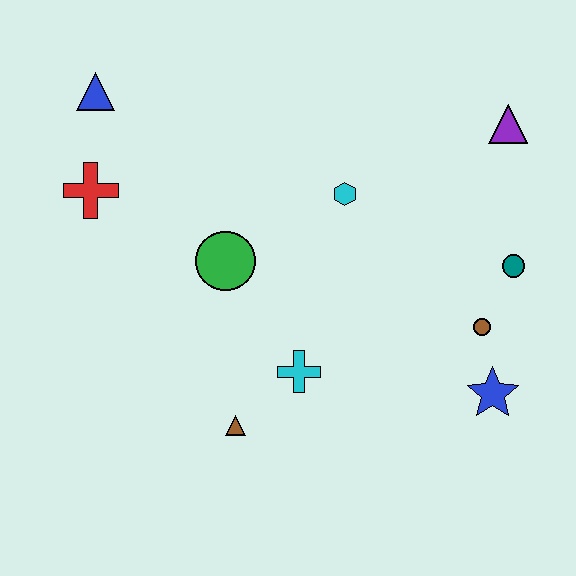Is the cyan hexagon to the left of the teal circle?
Yes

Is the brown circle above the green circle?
No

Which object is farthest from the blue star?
The blue triangle is farthest from the blue star.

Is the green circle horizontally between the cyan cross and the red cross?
Yes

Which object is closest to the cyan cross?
The brown triangle is closest to the cyan cross.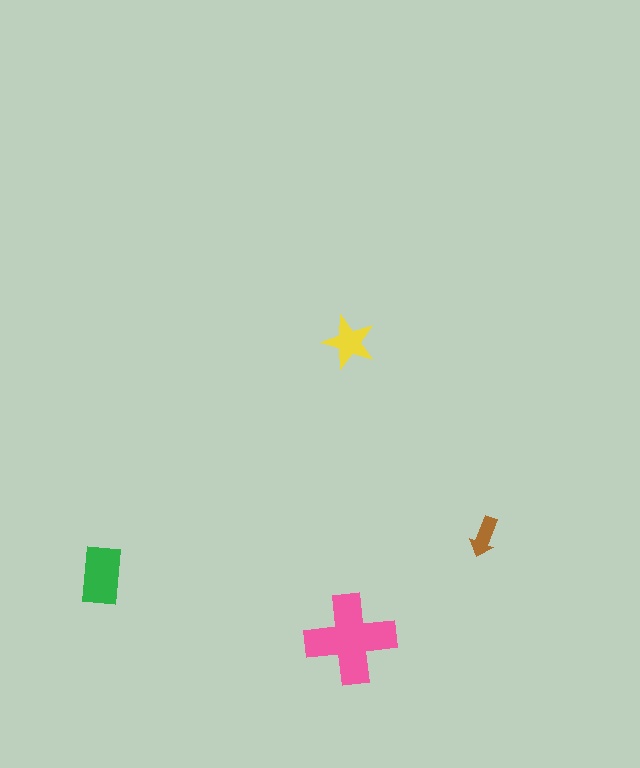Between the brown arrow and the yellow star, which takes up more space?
The yellow star.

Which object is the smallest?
The brown arrow.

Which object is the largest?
The pink cross.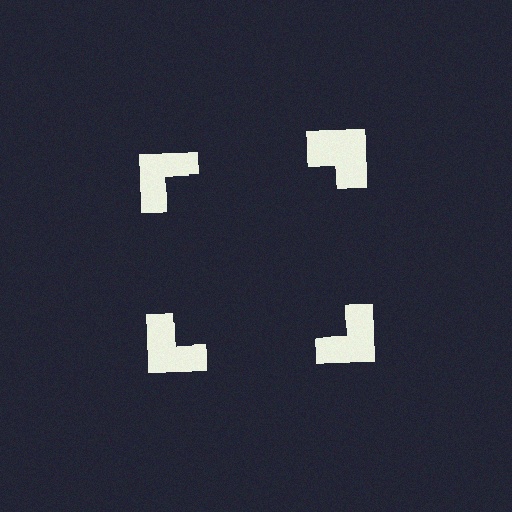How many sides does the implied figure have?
4 sides.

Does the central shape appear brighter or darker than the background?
It typically appears slightly darker than the background, even though no actual brightness change is drawn.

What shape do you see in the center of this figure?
An illusory square — its edges are inferred from the aligned wedge cuts in the notched squares, not physically drawn.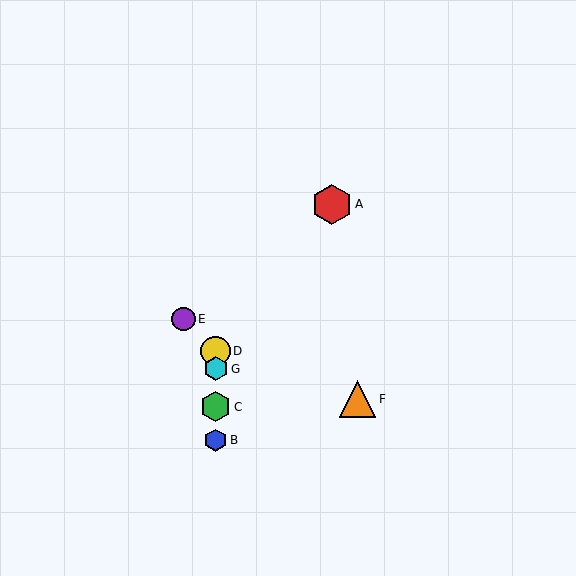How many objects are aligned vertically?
4 objects (B, C, D, G) are aligned vertically.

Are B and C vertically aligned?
Yes, both are at x≈216.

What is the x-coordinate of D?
Object D is at x≈216.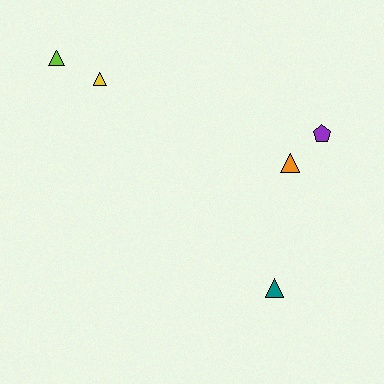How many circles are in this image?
There are no circles.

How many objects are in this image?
There are 5 objects.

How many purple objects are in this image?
There is 1 purple object.